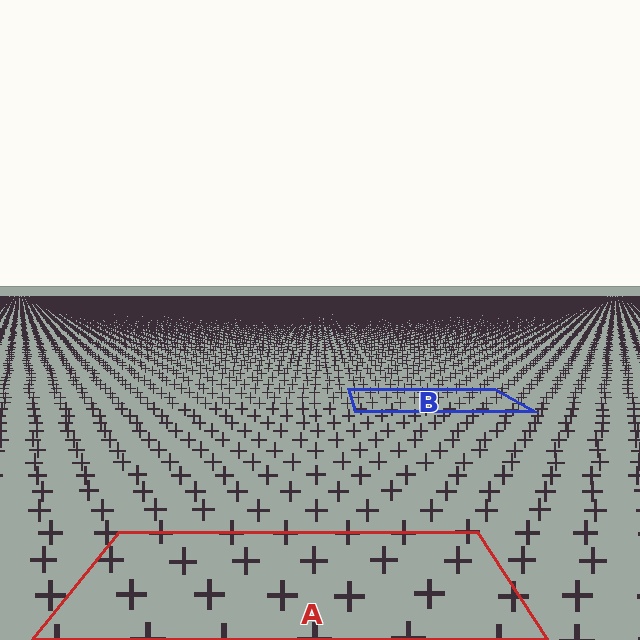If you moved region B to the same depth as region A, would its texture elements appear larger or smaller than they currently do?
They would appear larger. At a closer depth, the same texture elements are projected at a bigger on-screen size.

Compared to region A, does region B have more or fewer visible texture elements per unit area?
Region B has more texture elements per unit area — they are packed more densely because it is farther away.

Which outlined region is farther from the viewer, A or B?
Region B is farther from the viewer — the texture elements inside it appear smaller and more densely packed.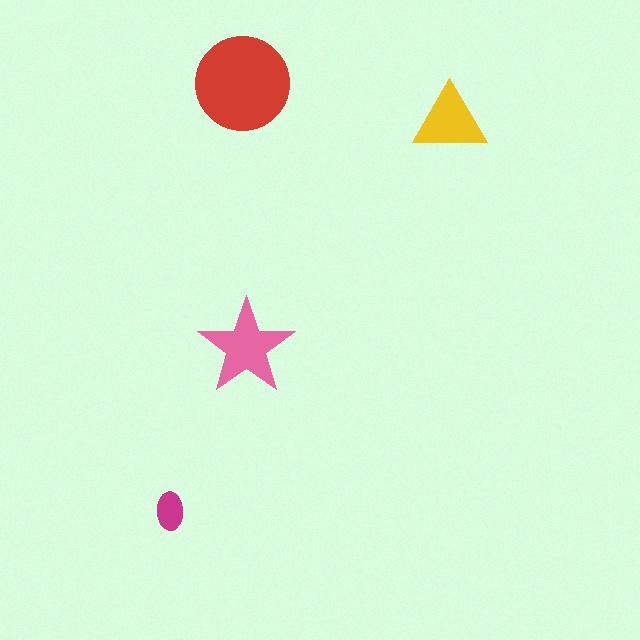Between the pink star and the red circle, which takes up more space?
The red circle.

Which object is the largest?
The red circle.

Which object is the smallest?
The magenta ellipse.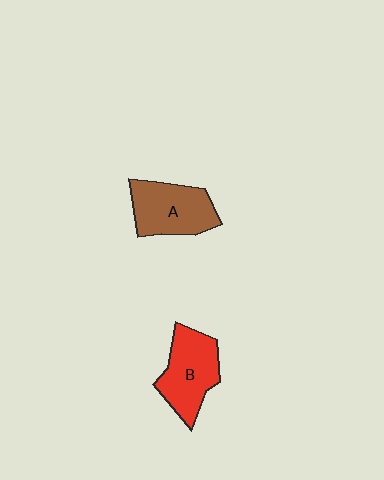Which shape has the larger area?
Shape A (brown).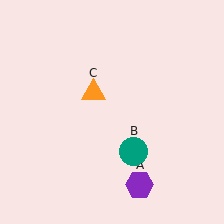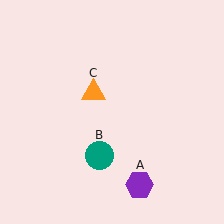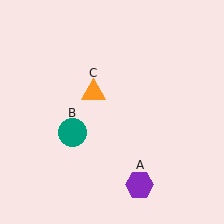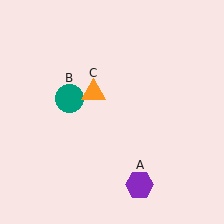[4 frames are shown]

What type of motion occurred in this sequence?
The teal circle (object B) rotated clockwise around the center of the scene.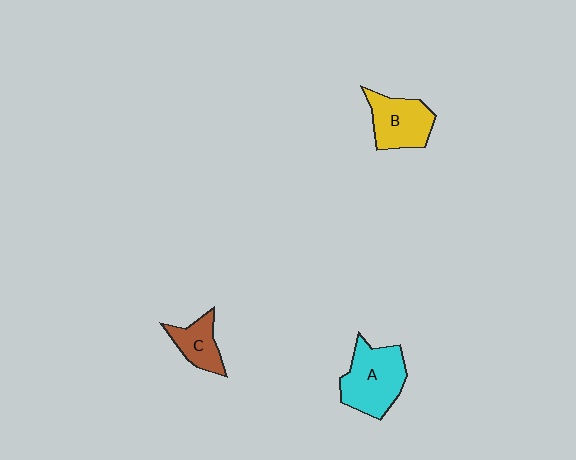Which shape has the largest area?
Shape A (cyan).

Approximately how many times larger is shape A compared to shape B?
Approximately 1.2 times.